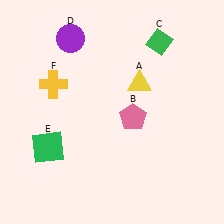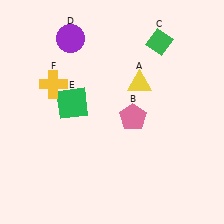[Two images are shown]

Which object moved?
The green square (E) moved up.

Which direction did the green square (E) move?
The green square (E) moved up.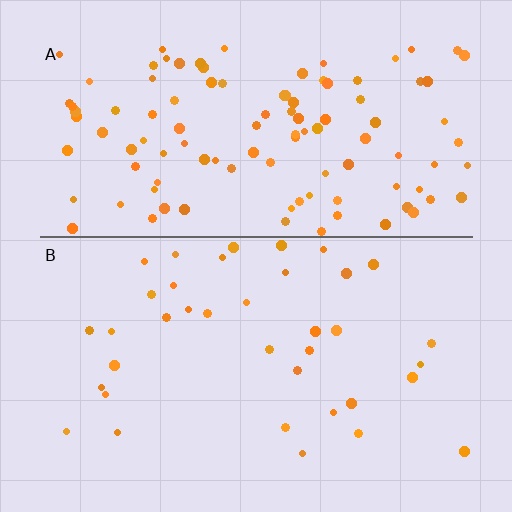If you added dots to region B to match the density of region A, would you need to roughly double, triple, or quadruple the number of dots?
Approximately triple.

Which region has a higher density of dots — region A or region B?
A (the top).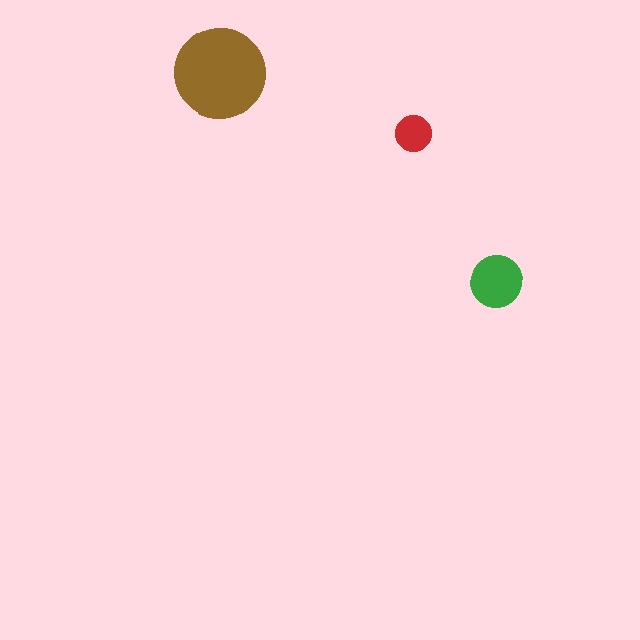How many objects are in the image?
There are 3 objects in the image.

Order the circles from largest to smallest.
the brown one, the green one, the red one.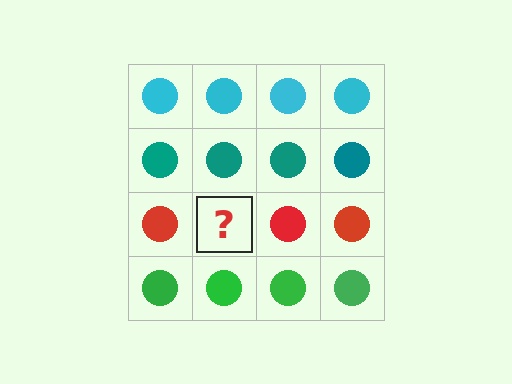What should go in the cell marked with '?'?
The missing cell should contain a red circle.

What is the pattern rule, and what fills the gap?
The rule is that each row has a consistent color. The gap should be filled with a red circle.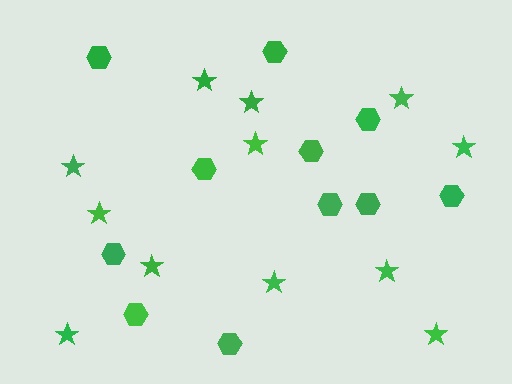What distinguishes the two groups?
There are 2 groups: one group of stars (12) and one group of hexagons (11).